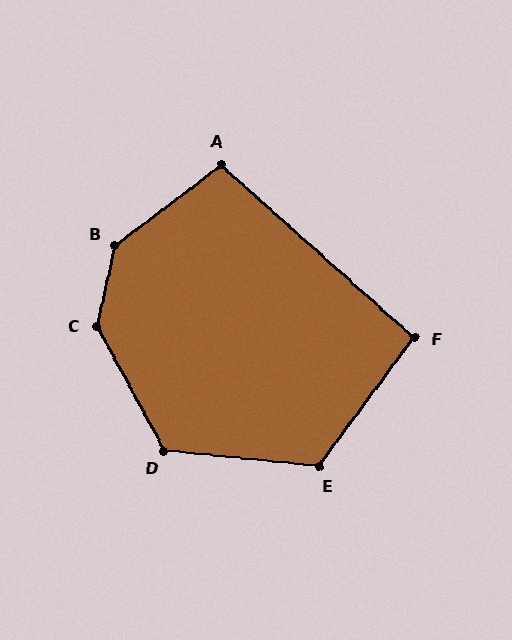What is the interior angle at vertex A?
Approximately 101 degrees (obtuse).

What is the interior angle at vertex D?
Approximately 125 degrees (obtuse).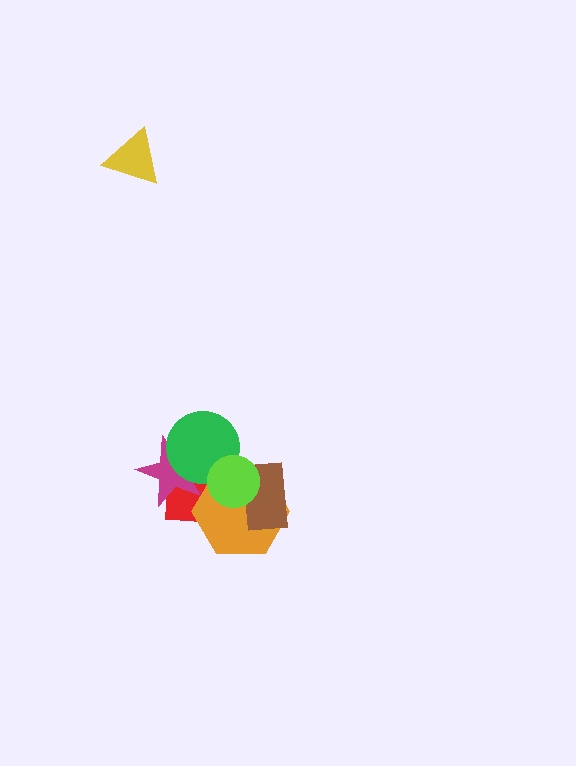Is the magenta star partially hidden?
Yes, it is partially covered by another shape.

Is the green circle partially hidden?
Yes, it is partially covered by another shape.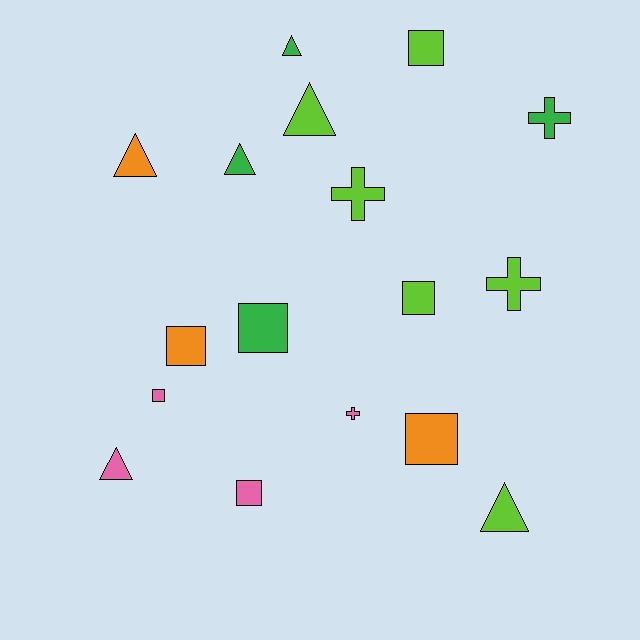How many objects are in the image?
There are 17 objects.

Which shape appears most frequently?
Square, with 7 objects.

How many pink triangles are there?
There is 1 pink triangle.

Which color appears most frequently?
Lime, with 6 objects.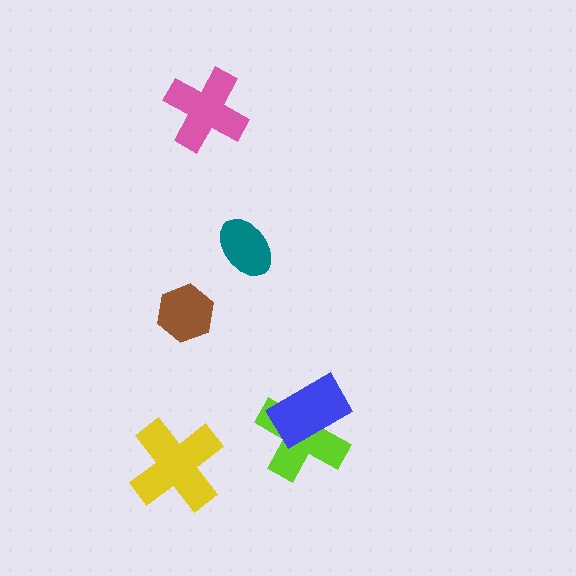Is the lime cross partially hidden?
Yes, it is partially covered by another shape.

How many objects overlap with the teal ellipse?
0 objects overlap with the teal ellipse.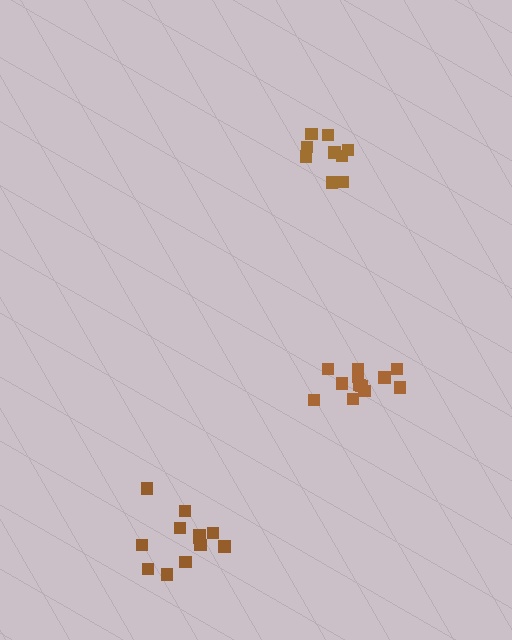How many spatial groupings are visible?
There are 3 spatial groupings.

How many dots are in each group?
Group 1: 12 dots, Group 2: 9 dots, Group 3: 12 dots (33 total).